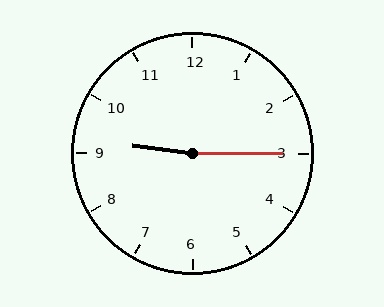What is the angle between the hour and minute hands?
Approximately 172 degrees.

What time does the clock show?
9:15.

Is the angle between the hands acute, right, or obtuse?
It is obtuse.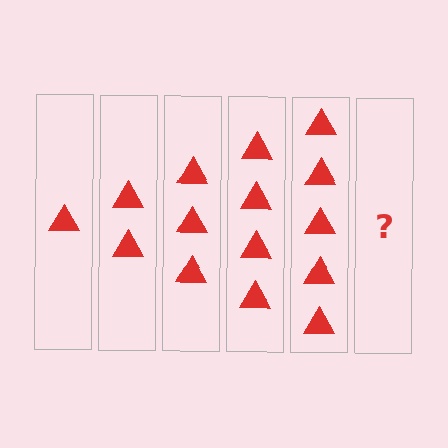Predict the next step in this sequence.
The next step is 6 triangles.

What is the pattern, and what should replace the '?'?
The pattern is that each step adds one more triangle. The '?' should be 6 triangles.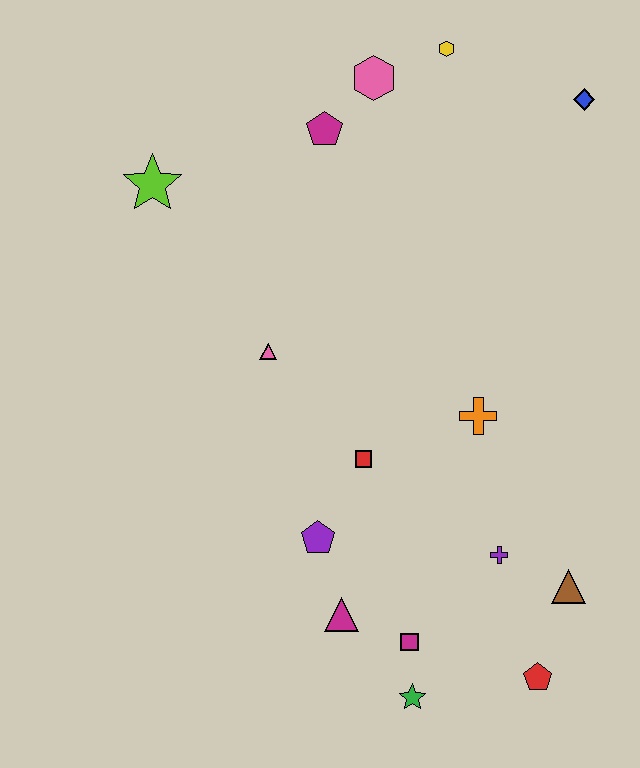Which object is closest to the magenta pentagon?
The pink hexagon is closest to the magenta pentagon.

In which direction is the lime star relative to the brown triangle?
The lime star is to the left of the brown triangle.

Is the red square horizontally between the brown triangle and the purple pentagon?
Yes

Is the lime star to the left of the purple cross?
Yes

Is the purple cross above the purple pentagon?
No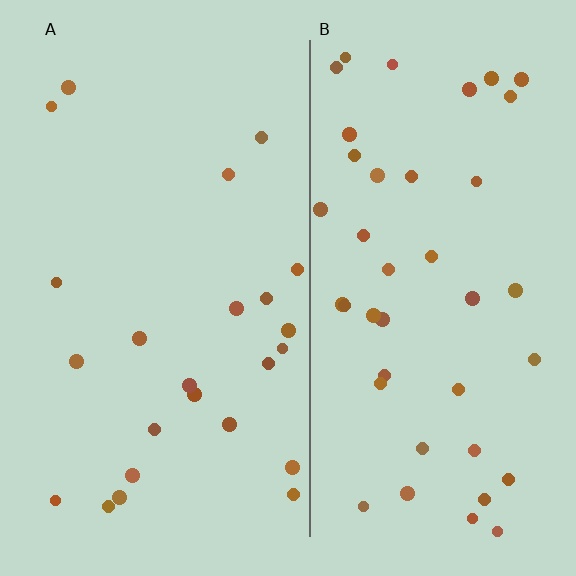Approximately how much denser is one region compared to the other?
Approximately 1.8× — region B over region A.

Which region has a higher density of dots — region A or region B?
B (the right).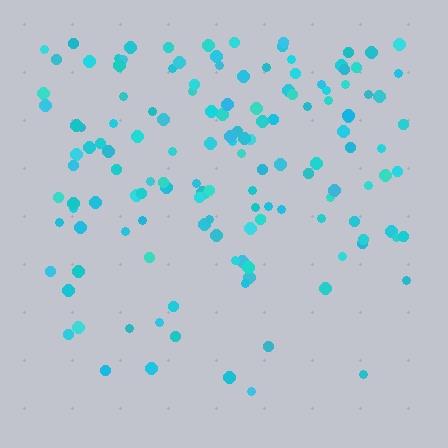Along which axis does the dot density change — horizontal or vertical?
Vertical.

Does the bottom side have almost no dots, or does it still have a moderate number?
Still a moderate number, just noticeably fewer than the top.